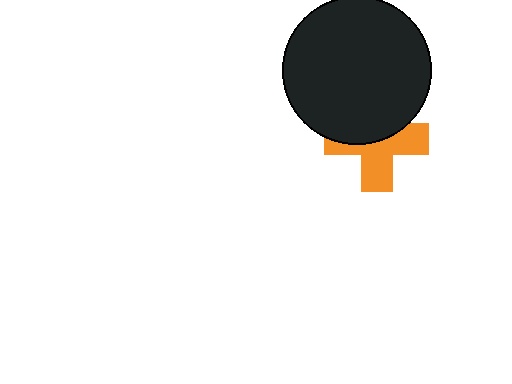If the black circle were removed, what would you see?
You would see the complete orange cross.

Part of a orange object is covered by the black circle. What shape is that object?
It is a cross.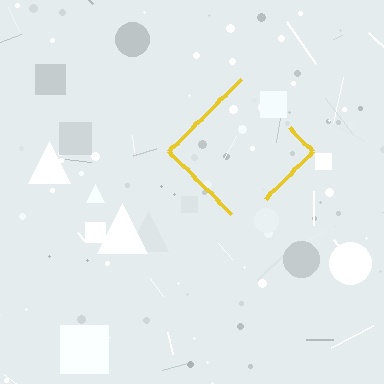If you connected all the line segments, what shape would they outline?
They would outline a diamond.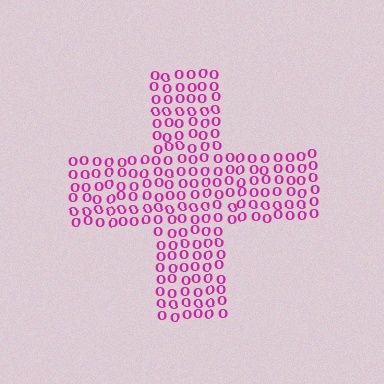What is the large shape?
The large shape is a cross.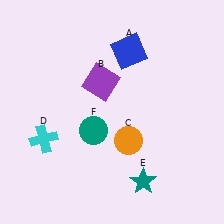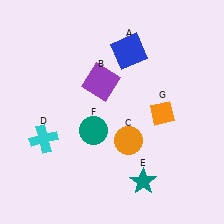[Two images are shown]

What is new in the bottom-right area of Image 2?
An orange diamond (G) was added in the bottom-right area of Image 2.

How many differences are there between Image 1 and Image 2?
There is 1 difference between the two images.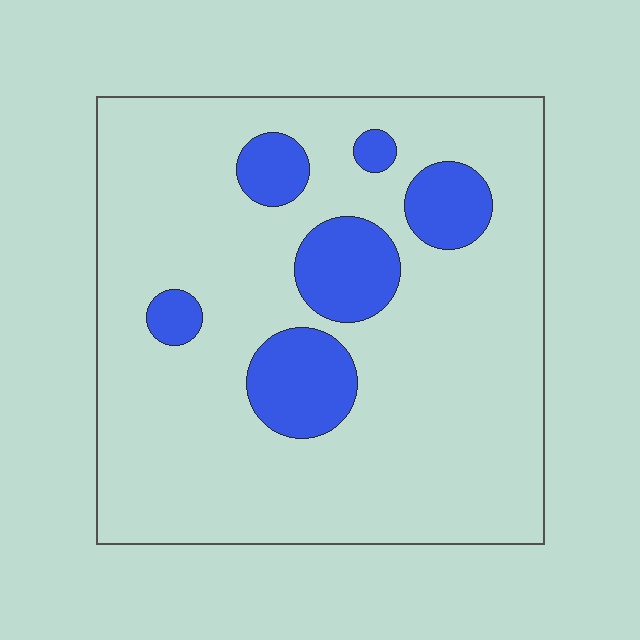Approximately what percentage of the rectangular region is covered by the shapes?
Approximately 15%.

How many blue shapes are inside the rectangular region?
6.